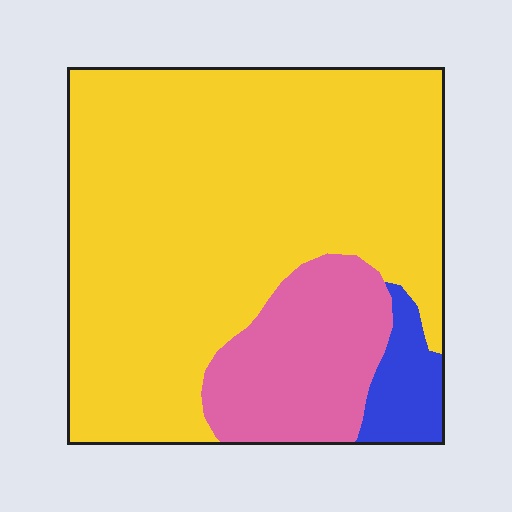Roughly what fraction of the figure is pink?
Pink takes up about one fifth (1/5) of the figure.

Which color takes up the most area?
Yellow, at roughly 75%.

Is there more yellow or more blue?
Yellow.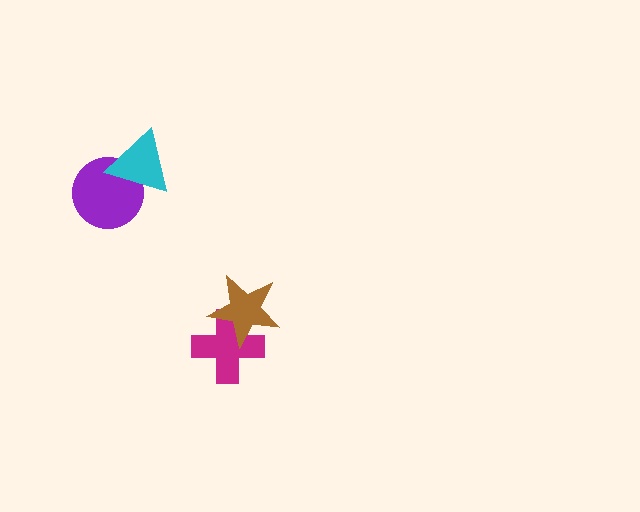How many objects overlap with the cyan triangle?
1 object overlaps with the cyan triangle.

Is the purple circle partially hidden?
Yes, it is partially covered by another shape.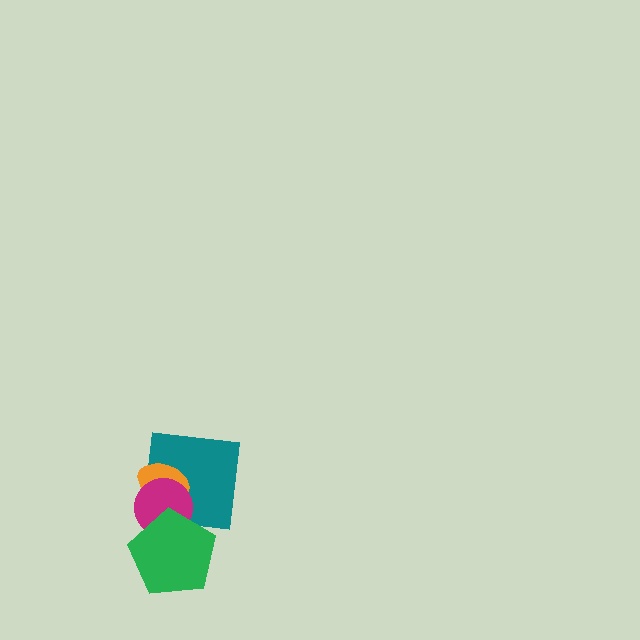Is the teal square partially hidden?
Yes, it is partially covered by another shape.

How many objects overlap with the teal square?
3 objects overlap with the teal square.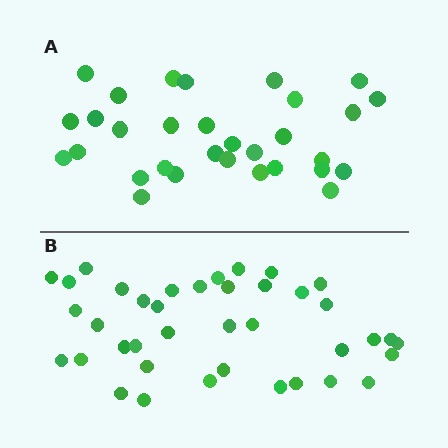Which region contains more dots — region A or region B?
Region B (the bottom region) has more dots.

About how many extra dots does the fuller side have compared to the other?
Region B has roughly 8 or so more dots than region A.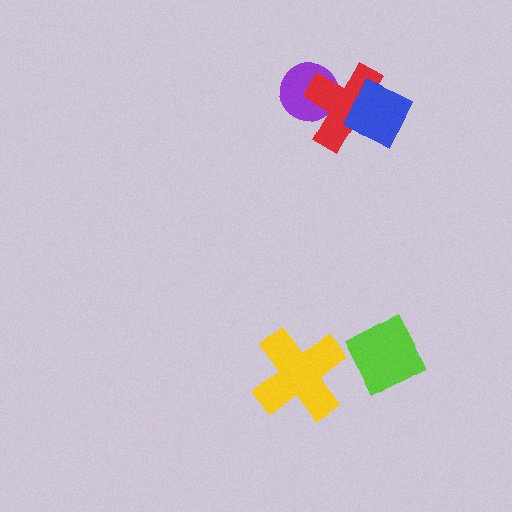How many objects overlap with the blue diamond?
1 object overlaps with the blue diamond.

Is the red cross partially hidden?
Yes, it is partially covered by another shape.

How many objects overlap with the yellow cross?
0 objects overlap with the yellow cross.